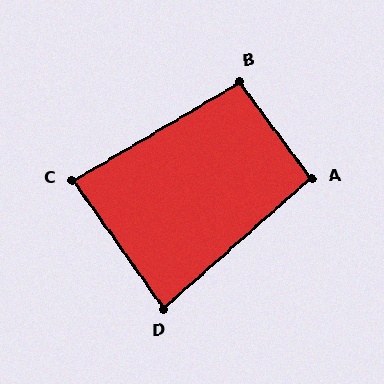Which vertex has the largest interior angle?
B, at approximately 96 degrees.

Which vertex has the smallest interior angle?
D, at approximately 84 degrees.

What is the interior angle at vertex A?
Approximately 95 degrees (approximately right).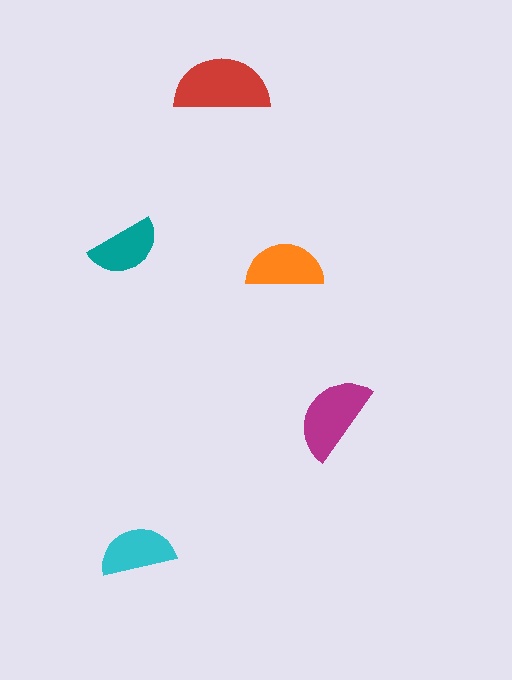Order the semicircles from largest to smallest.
the red one, the magenta one, the orange one, the cyan one, the teal one.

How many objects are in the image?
There are 5 objects in the image.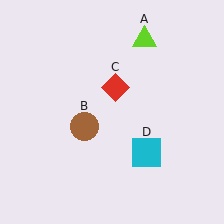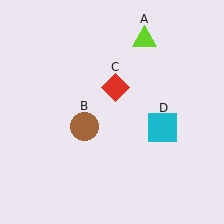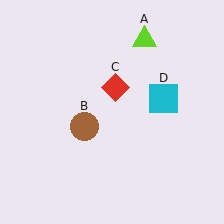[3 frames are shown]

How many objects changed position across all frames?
1 object changed position: cyan square (object D).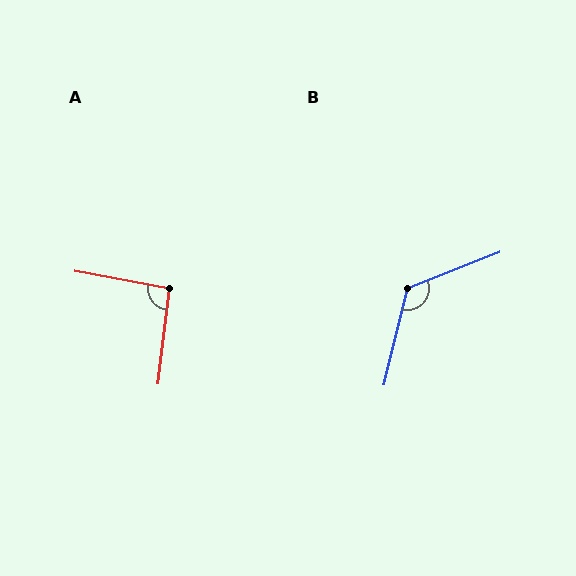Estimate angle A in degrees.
Approximately 93 degrees.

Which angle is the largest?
B, at approximately 125 degrees.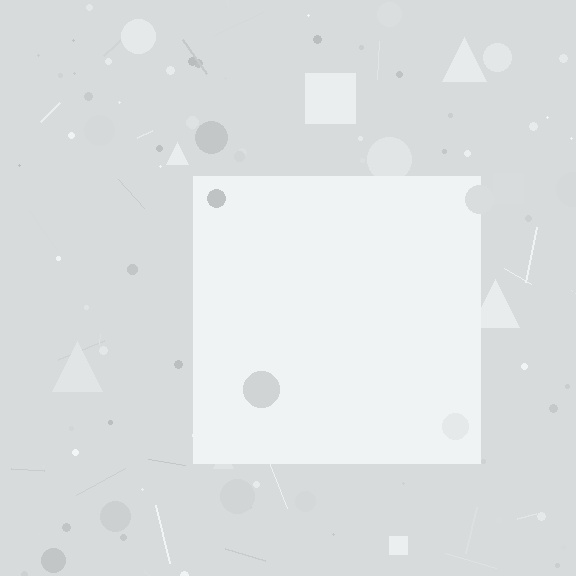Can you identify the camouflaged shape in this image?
The camouflaged shape is a square.